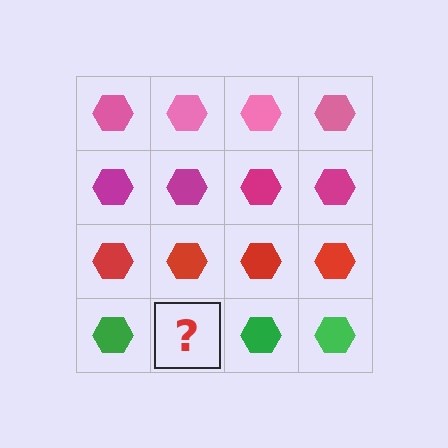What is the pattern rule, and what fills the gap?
The rule is that each row has a consistent color. The gap should be filled with a green hexagon.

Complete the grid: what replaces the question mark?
The question mark should be replaced with a green hexagon.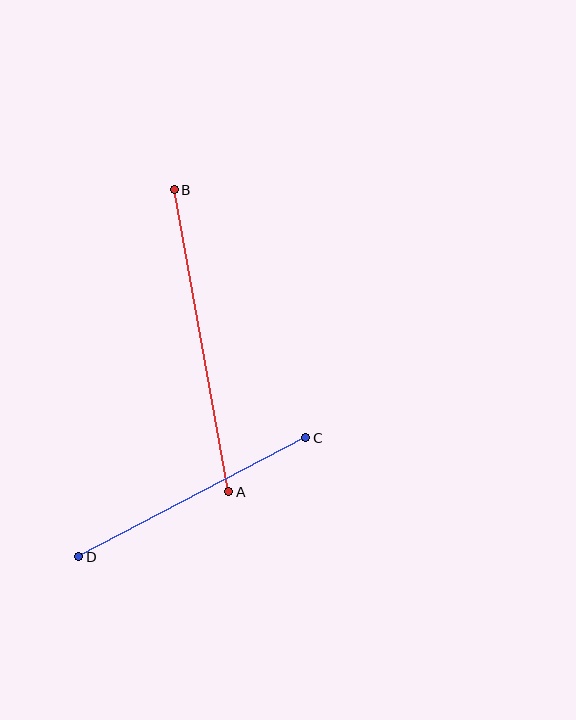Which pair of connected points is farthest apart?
Points A and B are farthest apart.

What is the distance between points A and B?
The distance is approximately 307 pixels.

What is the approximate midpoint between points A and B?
The midpoint is at approximately (201, 341) pixels.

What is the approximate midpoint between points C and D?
The midpoint is at approximately (192, 497) pixels.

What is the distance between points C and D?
The distance is approximately 256 pixels.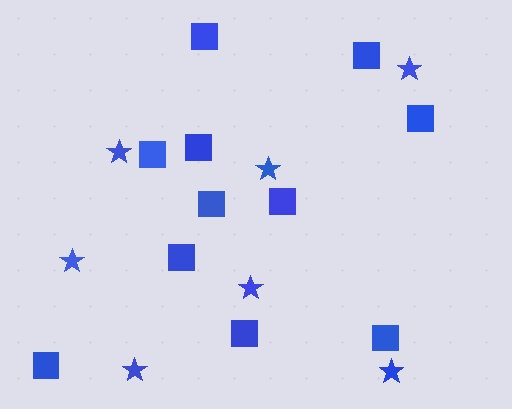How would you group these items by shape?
There are 2 groups: one group of stars (7) and one group of squares (11).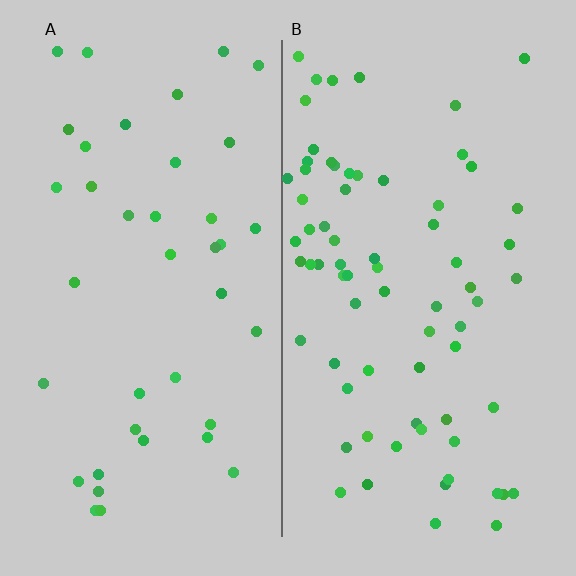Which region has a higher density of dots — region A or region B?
B (the right).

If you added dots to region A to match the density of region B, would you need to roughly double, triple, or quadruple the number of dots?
Approximately double.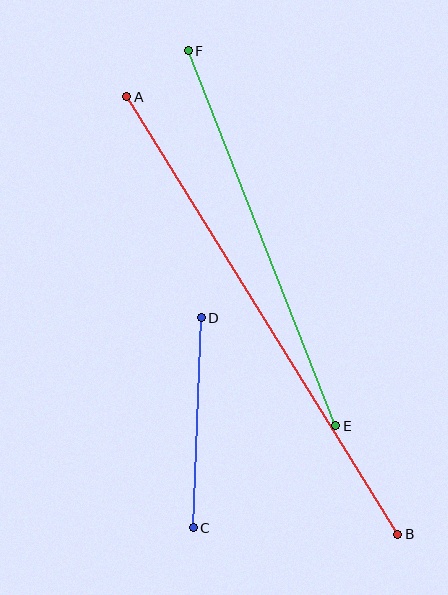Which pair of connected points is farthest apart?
Points A and B are farthest apart.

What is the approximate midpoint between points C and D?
The midpoint is at approximately (197, 423) pixels.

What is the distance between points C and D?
The distance is approximately 210 pixels.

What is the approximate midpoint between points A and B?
The midpoint is at approximately (262, 315) pixels.